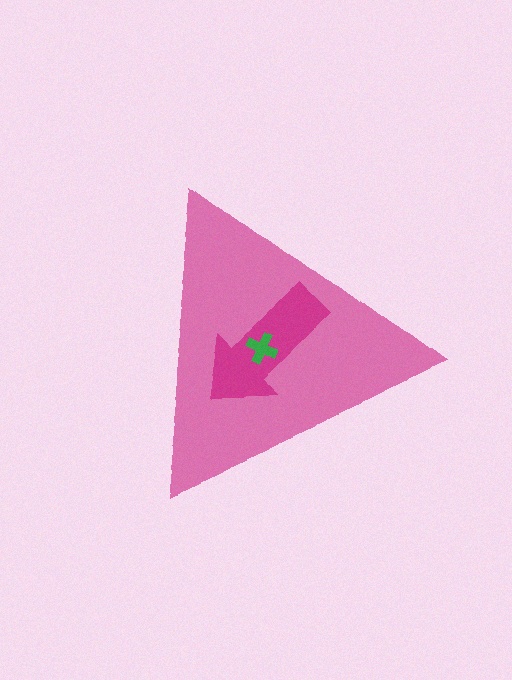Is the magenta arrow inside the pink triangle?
Yes.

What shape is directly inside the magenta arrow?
The green cross.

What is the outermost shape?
The pink triangle.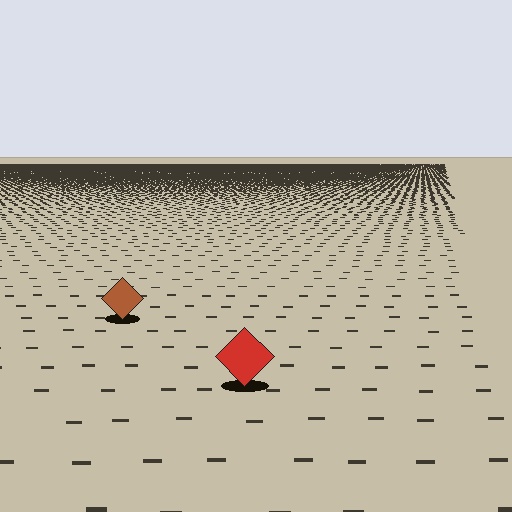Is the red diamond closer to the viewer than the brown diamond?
Yes. The red diamond is closer — you can tell from the texture gradient: the ground texture is coarser near it.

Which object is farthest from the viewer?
The brown diamond is farthest from the viewer. It appears smaller and the ground texture around it is denser.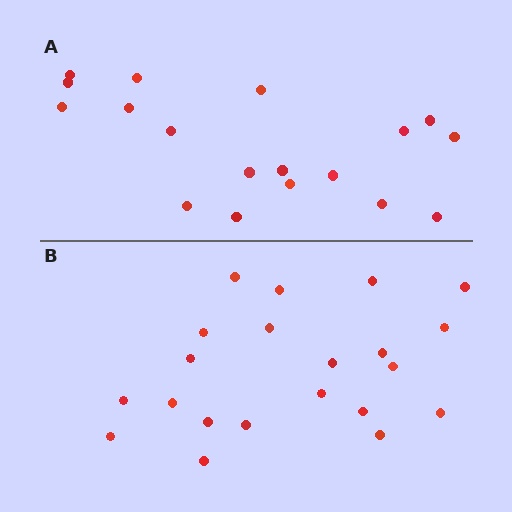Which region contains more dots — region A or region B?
Region B (the bottom region) has more dots.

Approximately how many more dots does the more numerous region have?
Region B has just a few more — roughly 2 or 3 more dots than region A.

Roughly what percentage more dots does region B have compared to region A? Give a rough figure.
About 15% more.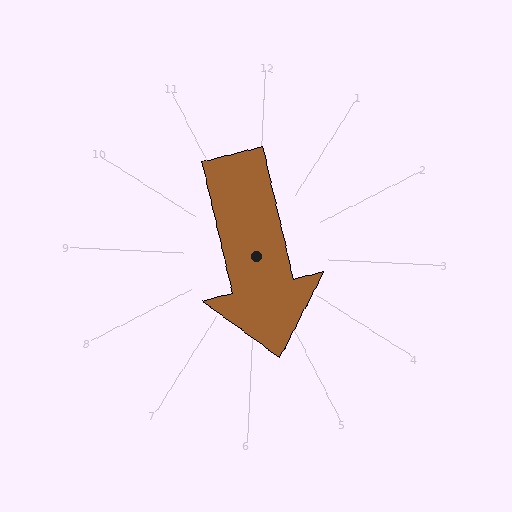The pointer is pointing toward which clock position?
Roughly 5 o'clock.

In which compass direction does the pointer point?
South.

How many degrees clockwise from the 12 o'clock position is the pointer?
Approximately 164 degrees.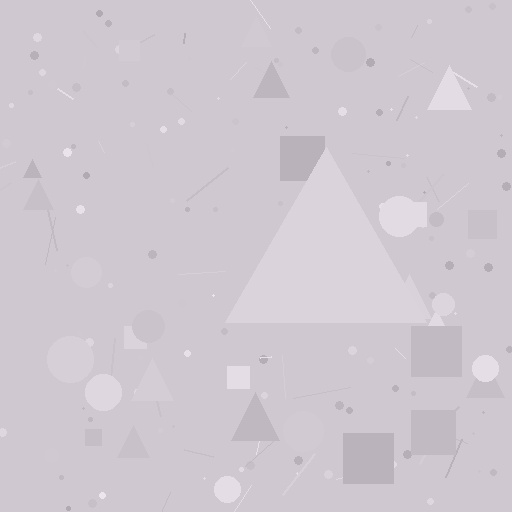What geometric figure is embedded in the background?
A triangle is embedded in the background.